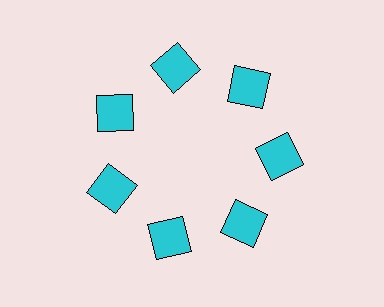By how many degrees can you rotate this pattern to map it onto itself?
The pattern maps onto itself every 51 degrees of rotation.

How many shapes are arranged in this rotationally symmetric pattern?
There are 7 shapes, arranged in 7 groups of 1.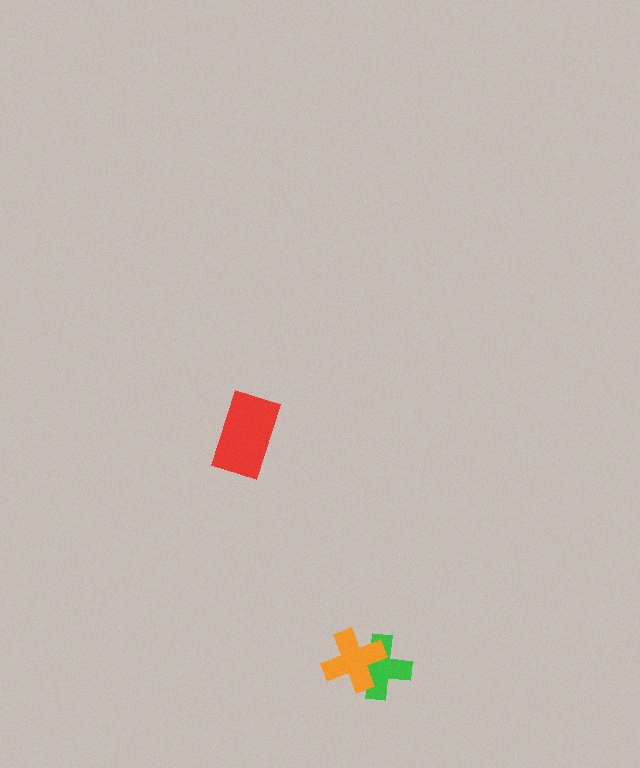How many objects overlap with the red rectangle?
0 objects overlap with the red rectangle.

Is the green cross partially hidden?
Yes, it is partially covered by another shape.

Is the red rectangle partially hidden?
No, no other shape covers it.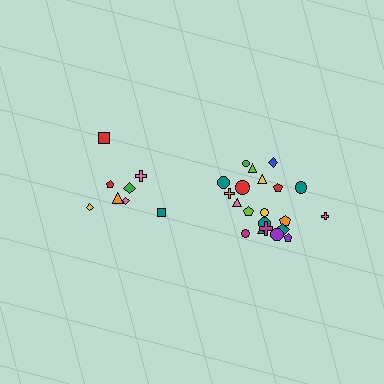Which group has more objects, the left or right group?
The right group.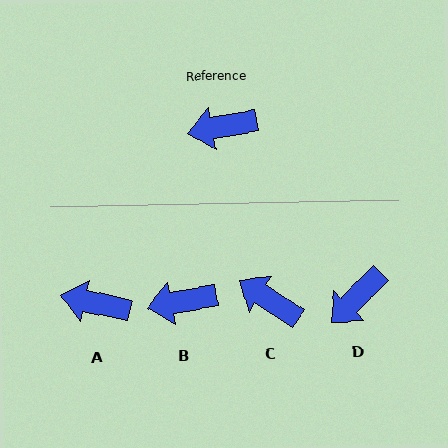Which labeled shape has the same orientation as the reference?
B.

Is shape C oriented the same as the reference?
No, it is off by about 44 degrees.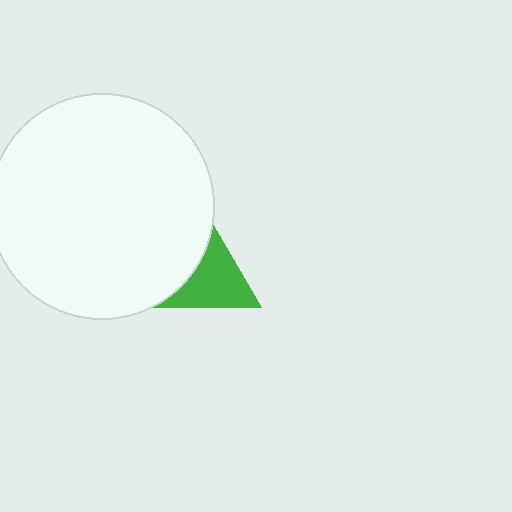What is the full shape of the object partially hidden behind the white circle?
The partially hidden object is a green triangle.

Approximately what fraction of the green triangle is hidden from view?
Roughly 51% of the green triangle is hidden behind the white circle.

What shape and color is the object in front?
The object in front is a white circle.